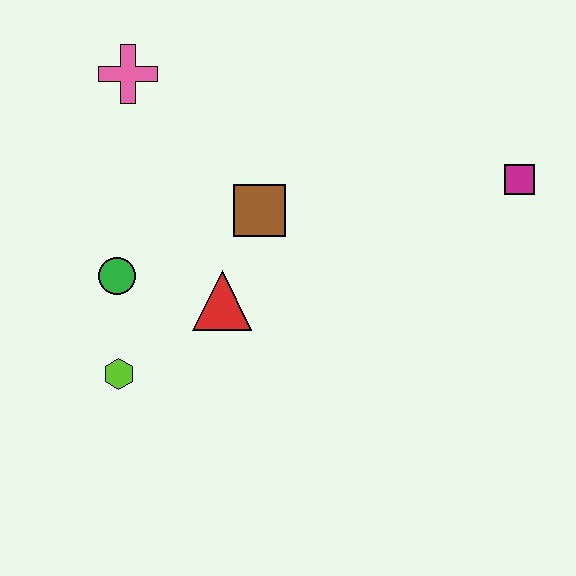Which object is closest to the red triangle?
The brown square is closest to the red triangle.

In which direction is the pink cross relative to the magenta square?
The pink cross is to the left of the magenta square.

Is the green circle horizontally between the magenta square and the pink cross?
No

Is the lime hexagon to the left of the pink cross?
Yes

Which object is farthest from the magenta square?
The lime hexagon is farthest from the magenta square.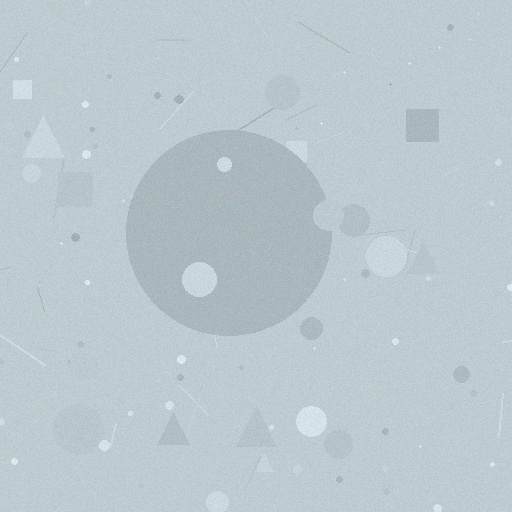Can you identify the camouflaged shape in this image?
The camouflaged shape is a circle.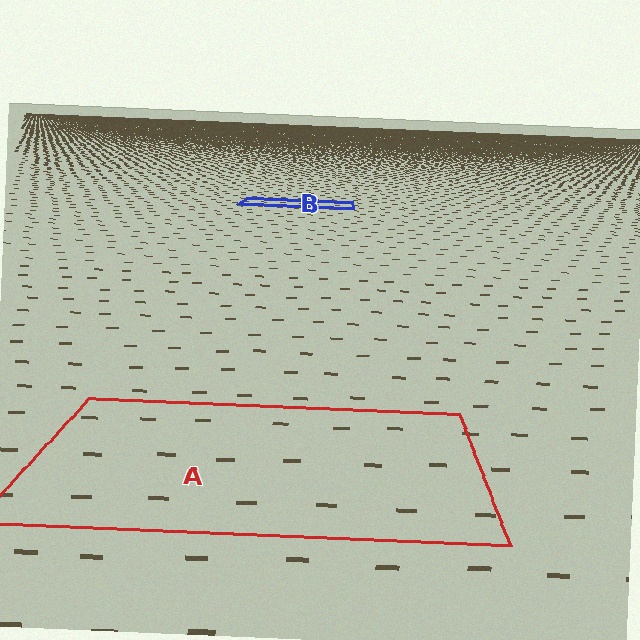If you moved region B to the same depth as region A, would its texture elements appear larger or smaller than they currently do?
They would appear larger. At a closer depth, the same texture elements are projected at a bigger on-screen size.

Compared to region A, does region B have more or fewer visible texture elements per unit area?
Region B has more texture elements per unit area — they are packed more densely because it is farther away.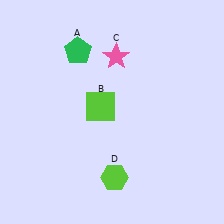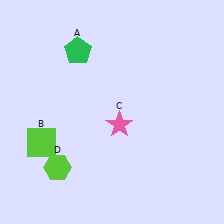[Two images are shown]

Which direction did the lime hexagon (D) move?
The lime hexagon (D) moved left.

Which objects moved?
The objects that moved are: the lime square (B), the pink star (C), the lime hexagon (D).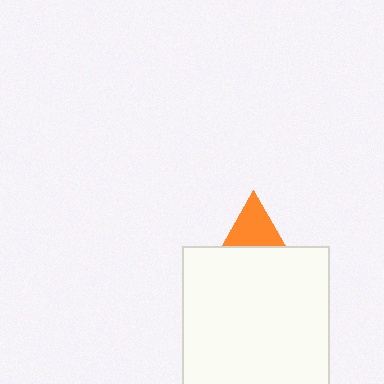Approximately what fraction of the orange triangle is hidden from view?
Roughly 60% of the orange triangle is hidden behind the white square.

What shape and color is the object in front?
The object in front is a white square.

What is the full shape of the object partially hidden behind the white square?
The partially hidden object is an orange triangle.